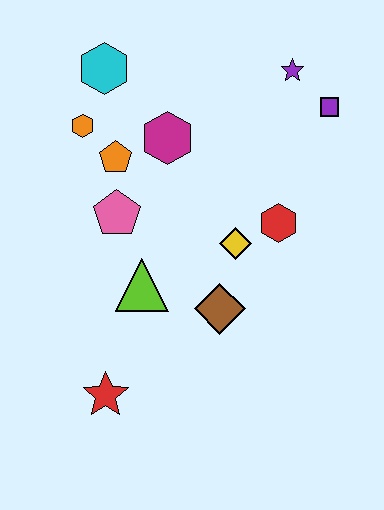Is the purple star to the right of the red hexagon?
Yes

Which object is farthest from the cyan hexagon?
The red star is farthest from the cyan hexagon.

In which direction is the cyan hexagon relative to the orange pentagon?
The cyan hexagon is above the orange pentagon.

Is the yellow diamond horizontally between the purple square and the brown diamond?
Yes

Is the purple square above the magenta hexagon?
Yes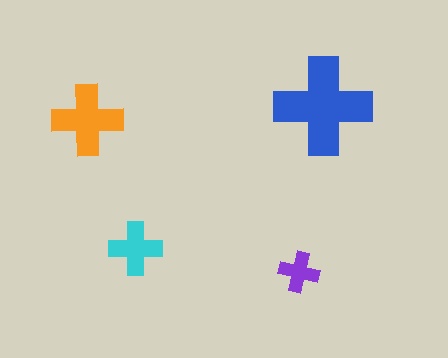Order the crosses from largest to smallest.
the blue one, the orange one, the cyan one, the purple one.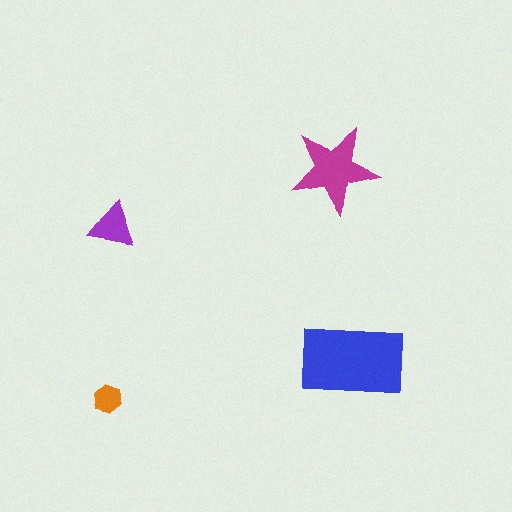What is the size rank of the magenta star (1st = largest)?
2nd.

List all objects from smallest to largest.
The orange hexagon, the purple triangle, the magenta star, the blue rectangle.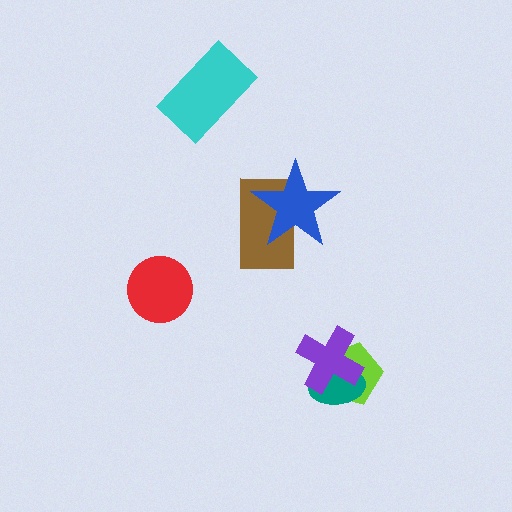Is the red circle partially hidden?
No, no other shape covers it.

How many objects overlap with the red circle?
0 objects overlap with the red circle.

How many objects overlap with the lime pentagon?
2 objects overlap with the lime pentagon.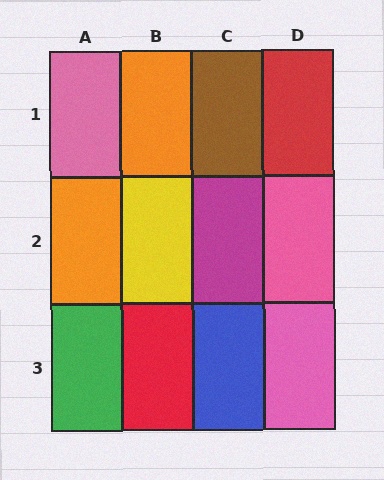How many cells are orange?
2 cells are orange.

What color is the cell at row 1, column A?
Pink.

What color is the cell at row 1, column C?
Brown.